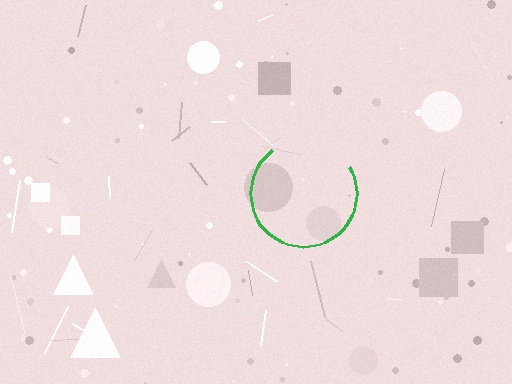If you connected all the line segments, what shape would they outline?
They would outline a circle.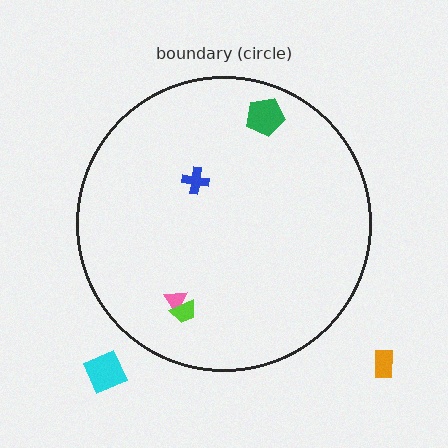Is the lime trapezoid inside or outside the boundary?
Inside.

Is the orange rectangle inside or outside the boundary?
Outside.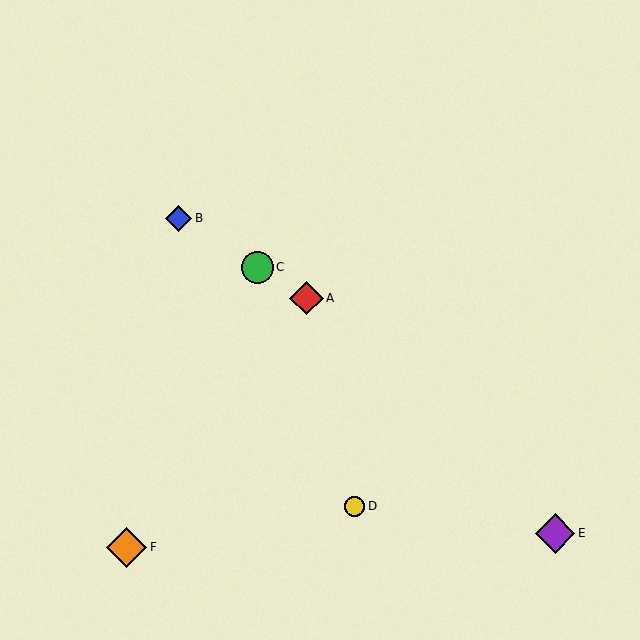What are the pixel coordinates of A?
Object A is at (307, 298).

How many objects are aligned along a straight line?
3 objects (A, B, C) are aligned along a straight line.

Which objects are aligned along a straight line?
Objects A, B, C are aligned along a straight line.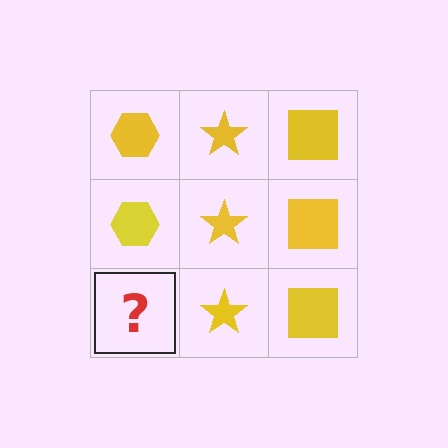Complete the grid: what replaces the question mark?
The question mark should be replaced with a yellow hexagon.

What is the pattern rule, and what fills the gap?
The rule is that each column has a consistent shape. The gap should be filled with a yellow hexagon.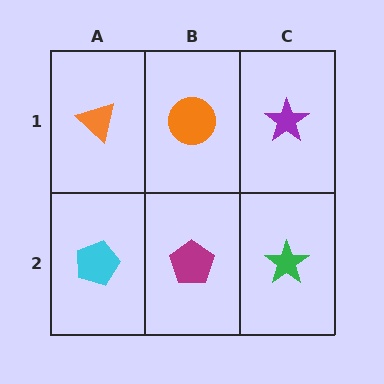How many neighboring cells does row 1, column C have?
2.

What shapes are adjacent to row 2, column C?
A purple star (row 1, column C), a magenta pentagon (row 2, column B).